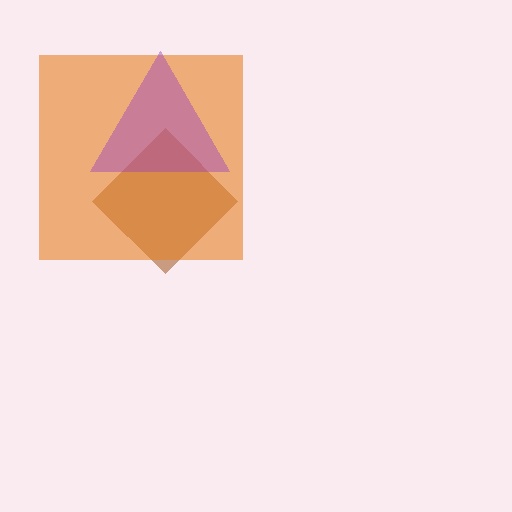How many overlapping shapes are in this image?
There are 3 overlapping shapes in the image.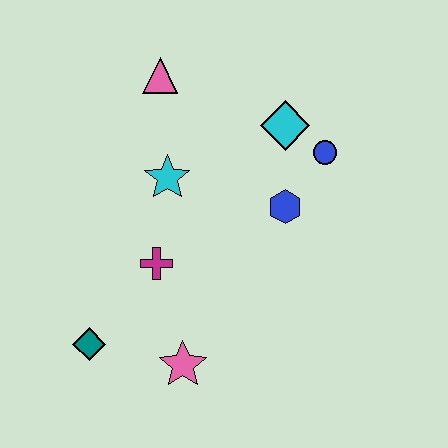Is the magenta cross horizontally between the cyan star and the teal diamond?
Yes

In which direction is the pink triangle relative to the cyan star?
The pink triangle is above the cyan star.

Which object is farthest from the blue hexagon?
The teal diamond is farthest from the blue hexagon.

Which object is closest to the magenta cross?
The cyan star is closest to the magenta cross.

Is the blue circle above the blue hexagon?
Yes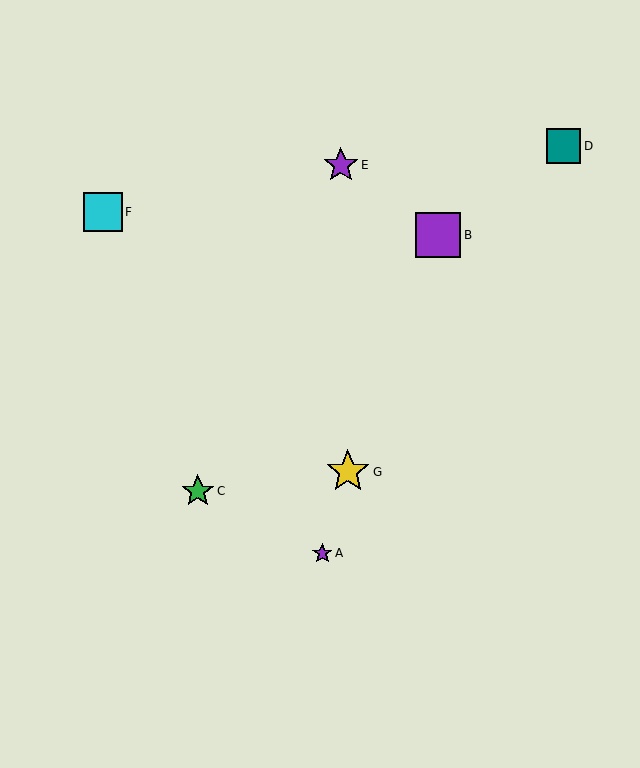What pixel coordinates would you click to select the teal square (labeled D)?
Click at (564, 146) to select the teal square D.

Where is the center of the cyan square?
The center of the cyan square is at (103, 212).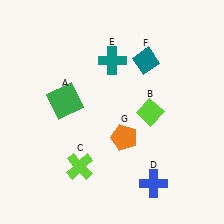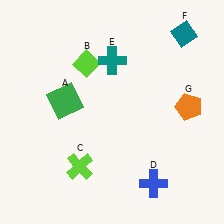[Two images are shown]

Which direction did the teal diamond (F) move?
The teal diamond (F) moved right.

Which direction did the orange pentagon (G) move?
The orange pentagon (G) moved right.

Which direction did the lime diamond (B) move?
The lime diamond (B) moved left.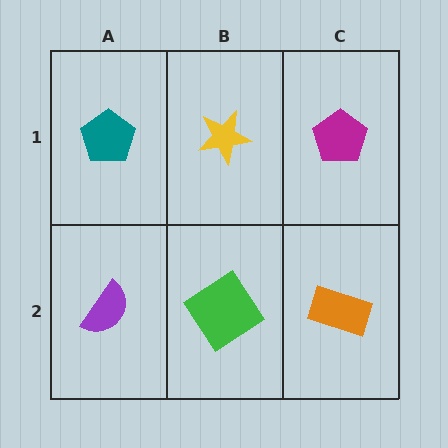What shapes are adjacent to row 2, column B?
A yellow star (row 1, column B), a purple semicircle (row 2, column A), an orange rectangle (row 2, column C).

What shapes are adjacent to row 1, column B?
A green diamond (row 2, column B), a teal pentagon (row 1, column A), a magenta pentagon (row 1, column C).